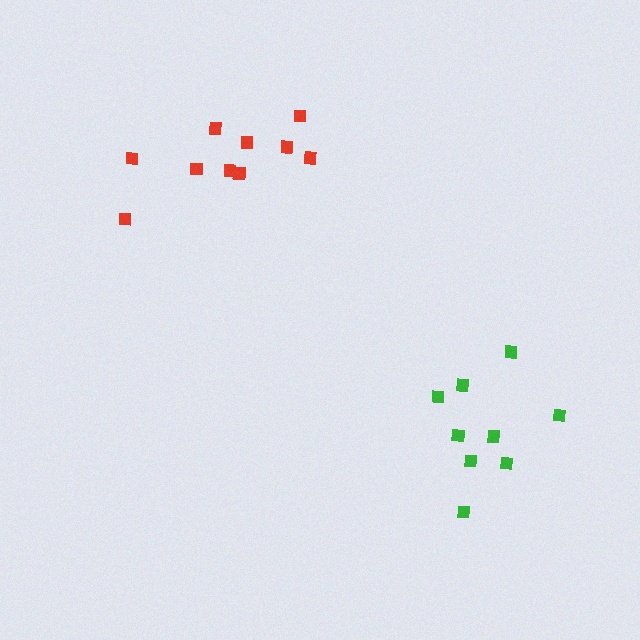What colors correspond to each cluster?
The clusters are colored: green, red.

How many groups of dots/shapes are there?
There are 2 groups.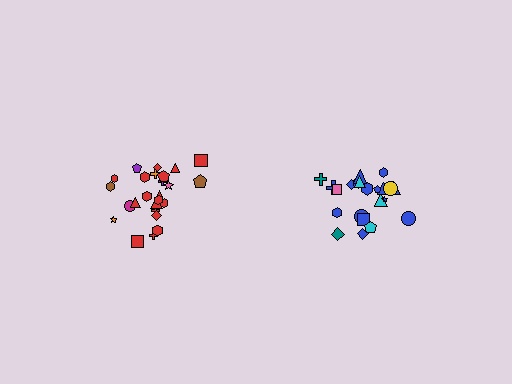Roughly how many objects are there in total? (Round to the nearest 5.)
Roughly 45 objects in total.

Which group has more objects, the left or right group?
The left group.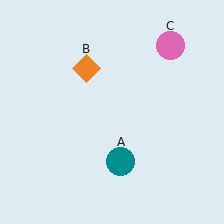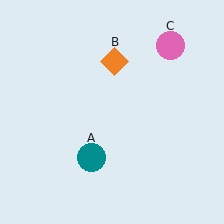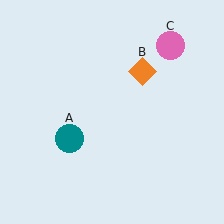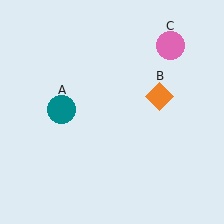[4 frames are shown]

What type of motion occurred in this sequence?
The teal circle (object A), orange diamond (object B) rotated clockwise around the center of the scene.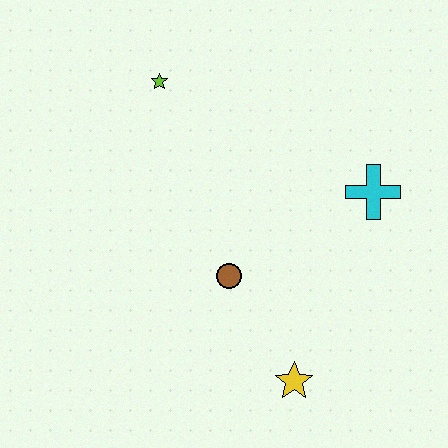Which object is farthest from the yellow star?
The lime star is farthest from the yellow star.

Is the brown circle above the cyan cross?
No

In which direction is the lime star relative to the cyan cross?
The lime star is to the left of the cyan cross.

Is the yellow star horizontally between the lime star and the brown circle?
No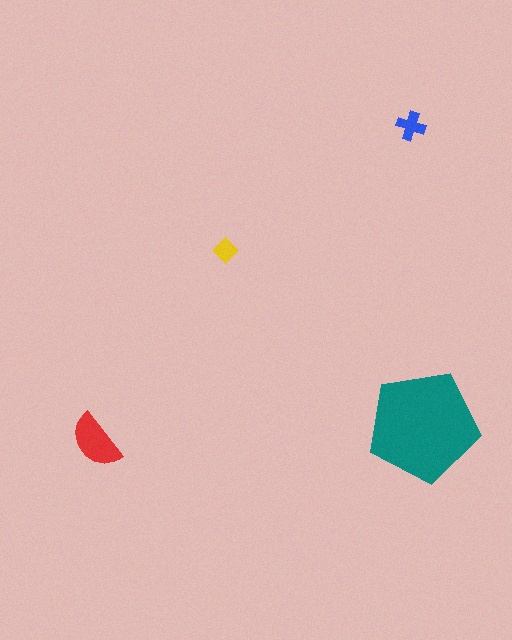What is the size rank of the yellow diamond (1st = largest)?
4th.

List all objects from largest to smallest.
The teal pentagon, the red semicircle, the blue cross, the yellow diamond.